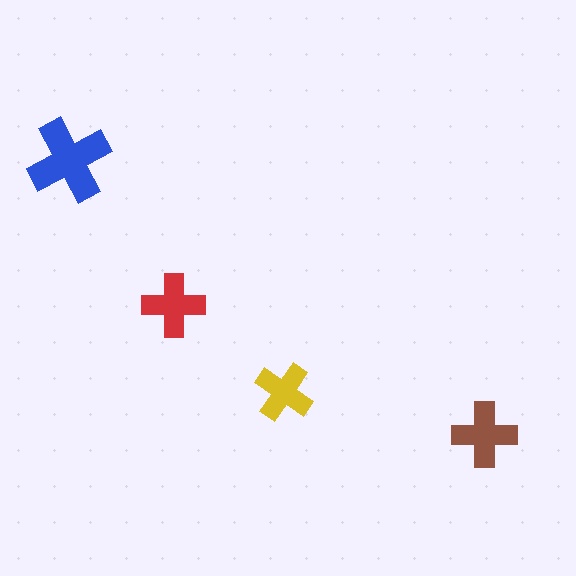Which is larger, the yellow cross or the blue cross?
The blue one.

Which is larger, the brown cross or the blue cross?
The blue one.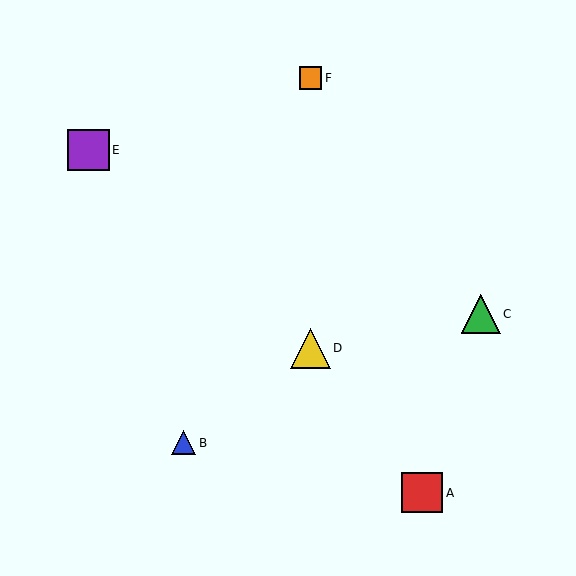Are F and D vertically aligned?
Yes, both are at x≈310.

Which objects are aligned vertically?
Objects D, F are aligned vertically.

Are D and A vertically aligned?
No, D is at x≈310 and A is at x≈422.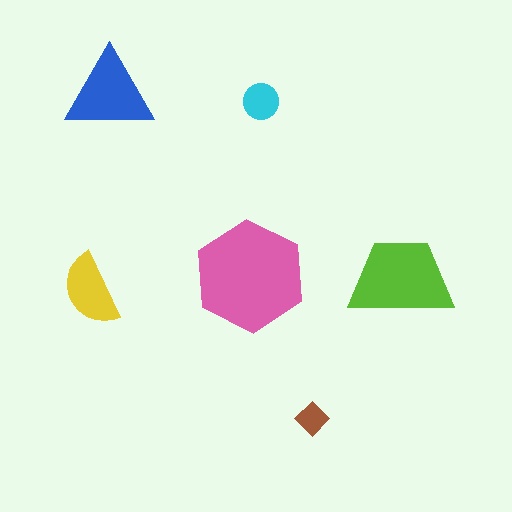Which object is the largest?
The pink hexagon.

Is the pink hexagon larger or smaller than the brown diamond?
Larger.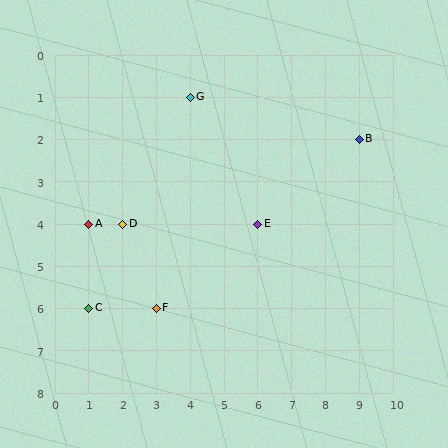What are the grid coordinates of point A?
Point A is at grid coordinates (1, 4).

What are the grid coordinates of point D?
Point D is at grid coordinates (2, 4).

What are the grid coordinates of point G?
Point G is at grid coordinates (4, 1).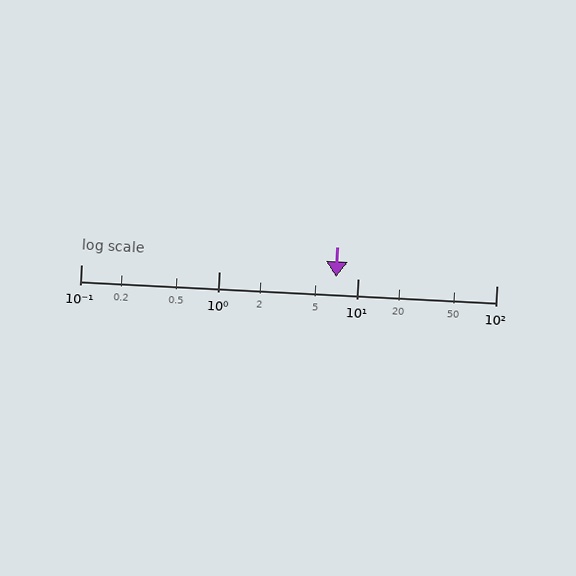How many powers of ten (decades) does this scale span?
The scale spans 3 decades, from 0.1 to 100.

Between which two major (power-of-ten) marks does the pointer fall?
The pointer is between 1 and 10.